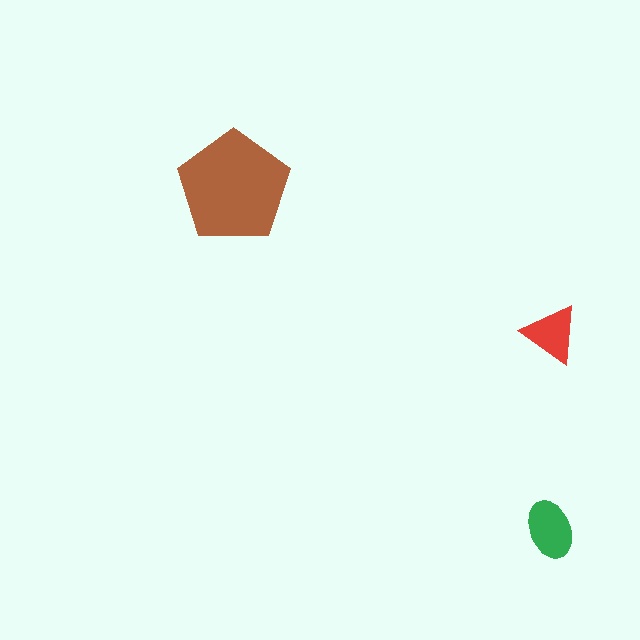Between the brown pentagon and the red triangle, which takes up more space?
The brown pentagon.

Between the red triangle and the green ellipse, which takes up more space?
The green ellipse.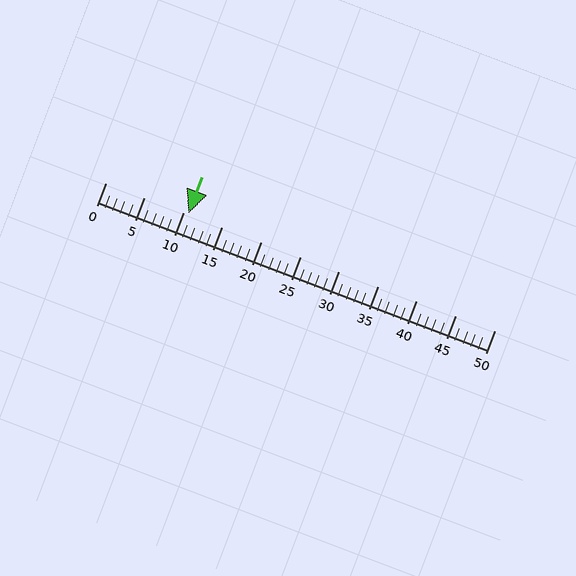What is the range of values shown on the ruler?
The ruler shows values from 0 to 50.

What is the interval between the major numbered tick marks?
The major tick marks are spaced 5 units apart.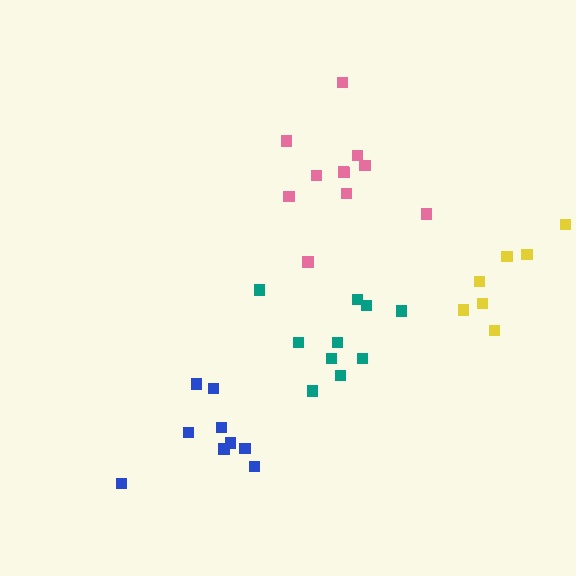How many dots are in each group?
Group 1: 9 dots, Group 2: 7 dots, Group 3: 11 dots, Group 4: 10 dots (37 total).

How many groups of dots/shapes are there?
There are 4 groups.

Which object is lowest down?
The blue cluster is bottommost.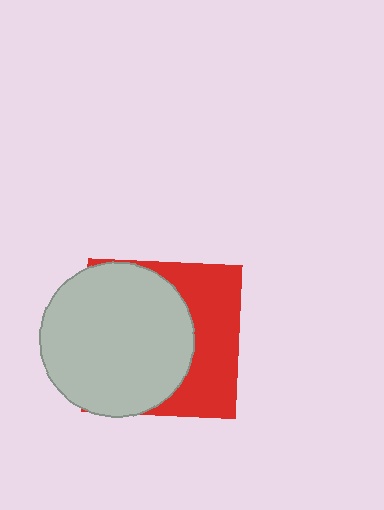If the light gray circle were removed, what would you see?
You would see the complete red square.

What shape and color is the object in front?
The object in front is a light gray circle.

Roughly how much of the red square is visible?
A small part of it is visible (roughly 40%).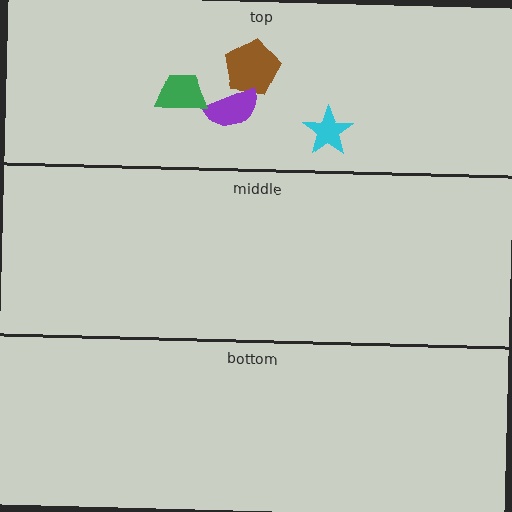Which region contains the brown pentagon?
The top region.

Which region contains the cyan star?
The top region.